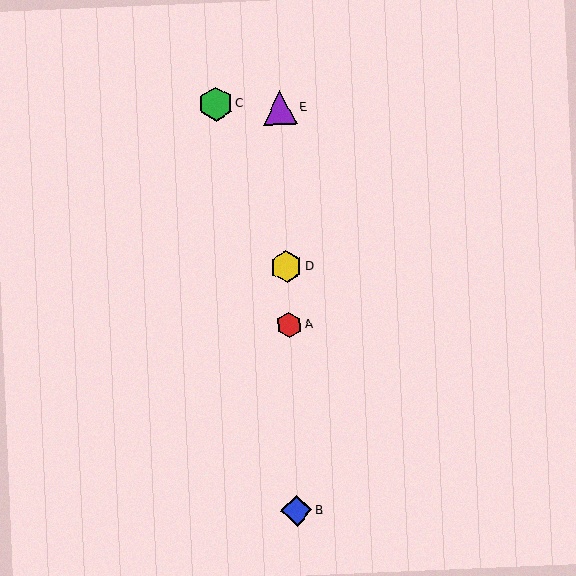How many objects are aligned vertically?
4 objects (A, B, D, E) are aligned vertically.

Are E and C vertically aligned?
No, E is at x≈280 and C is at x≈216.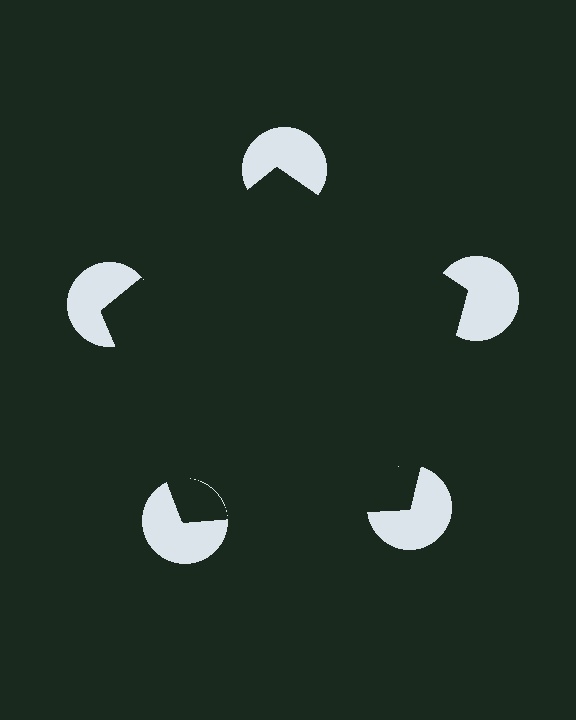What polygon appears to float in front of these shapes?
An illusory pentagon — its edges are inferred from the aligned wedge cuts in the pac-man discs, not physically drawn.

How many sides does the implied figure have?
5 sides.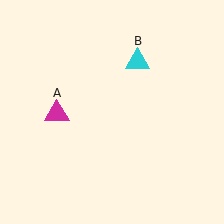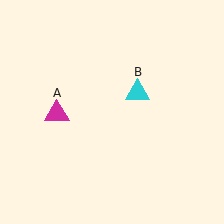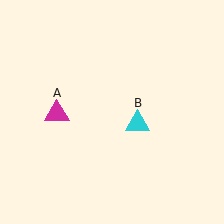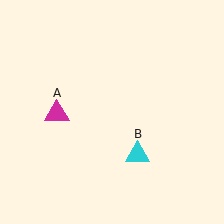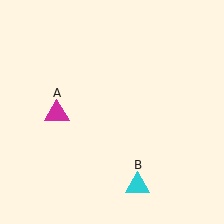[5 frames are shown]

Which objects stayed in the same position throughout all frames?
Magenta triangle (object A) remained stationary.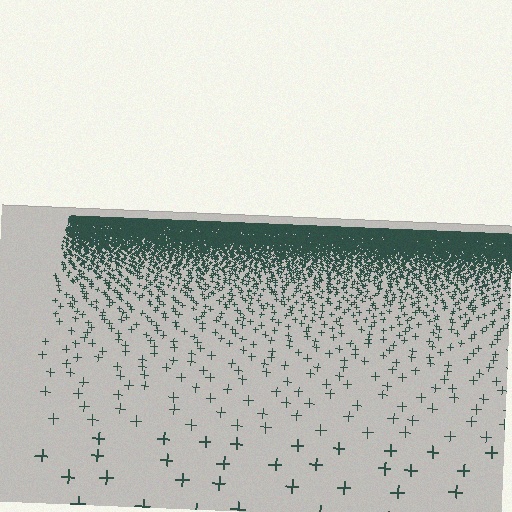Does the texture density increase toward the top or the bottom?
Density increases toward the top.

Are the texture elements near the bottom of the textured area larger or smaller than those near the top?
Larger. Near the bottom, elements are closer to the viewer and appear at a bigger on-screen size.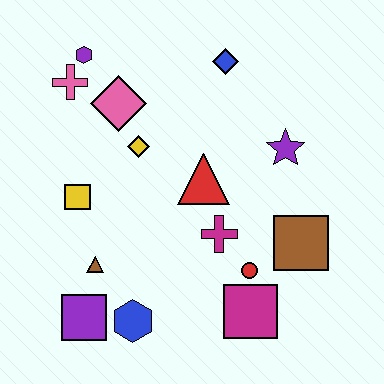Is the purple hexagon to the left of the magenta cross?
Yes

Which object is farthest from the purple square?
The blue diamond is farthest from the purple square.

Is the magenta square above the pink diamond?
No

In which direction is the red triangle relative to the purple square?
The red triangle is above the purple square.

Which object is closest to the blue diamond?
The purple star is closest to the blue diamond.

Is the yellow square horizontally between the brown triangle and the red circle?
No